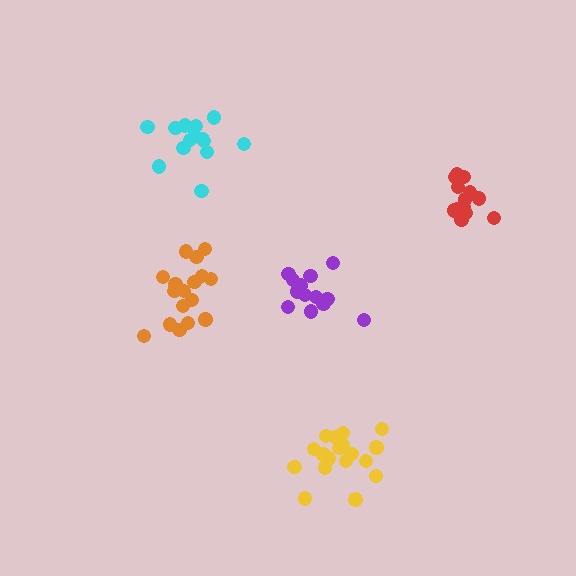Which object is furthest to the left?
The orange cluster is leftmost.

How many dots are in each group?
Group 1: 15 dots, Group 2: 13 dots, Group 3: 17 dots, Group 4: 18 dots, Group 5: 13 dots (76 total).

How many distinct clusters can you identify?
There are 5 distinct clusters.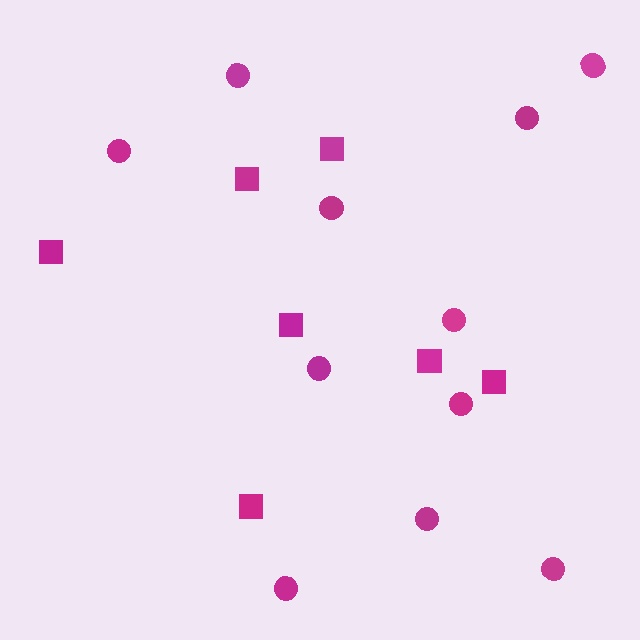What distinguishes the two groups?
There are 2 groups: one group of circles (11) and one group of squares (7).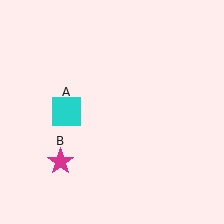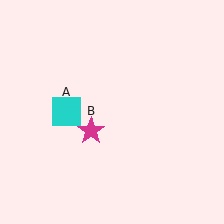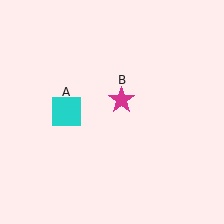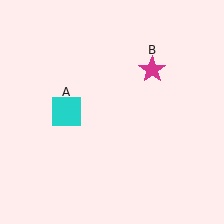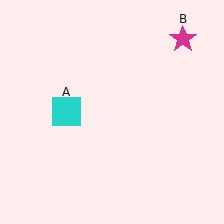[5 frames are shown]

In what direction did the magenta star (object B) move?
The magenta star (object B) moved up and to the right.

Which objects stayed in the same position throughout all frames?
Cyan square (object A) remained stationary.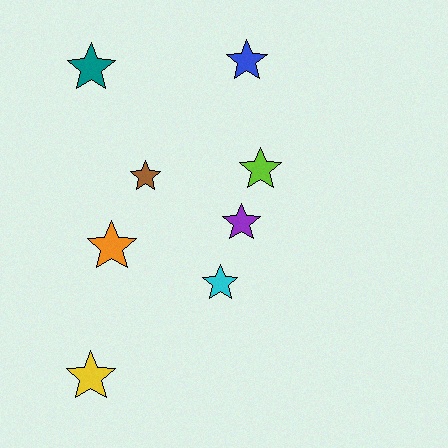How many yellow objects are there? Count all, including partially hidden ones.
There is 1 yellow object.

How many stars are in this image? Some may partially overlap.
There are 8 stars.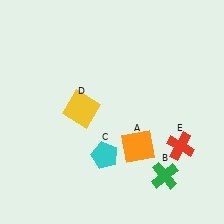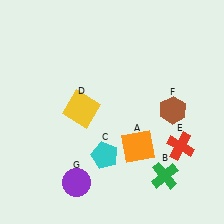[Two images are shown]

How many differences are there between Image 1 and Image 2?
There are 2 differences between the two images.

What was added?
A brown hexagon (F), a purple circle (G) were added in Image 2.